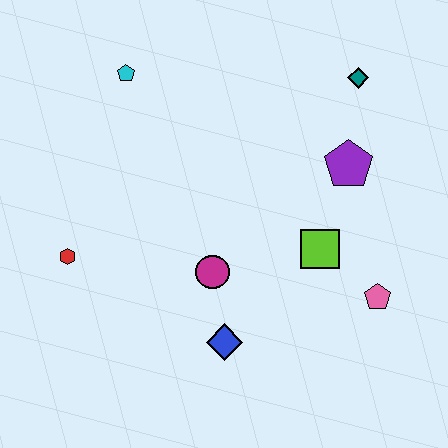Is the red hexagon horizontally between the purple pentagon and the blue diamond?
No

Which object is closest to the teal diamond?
The purple pentagon is closest to the teal diamond.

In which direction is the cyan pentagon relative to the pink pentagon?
The cyan pentagon is to the left of the pink pentagon.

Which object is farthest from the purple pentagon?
The red hexagon is farthest from the purple pentagon.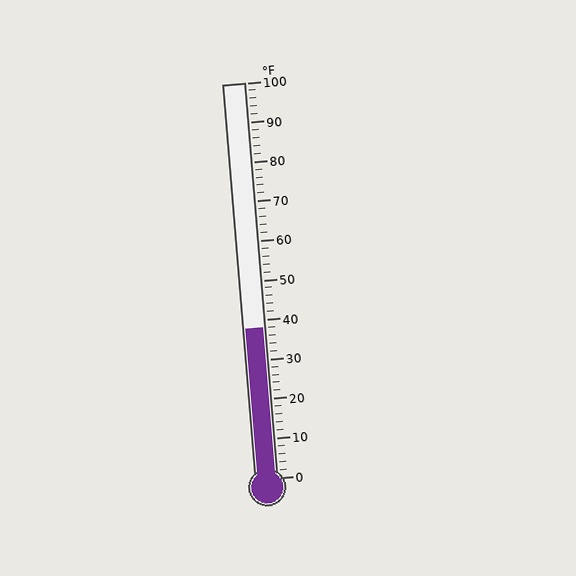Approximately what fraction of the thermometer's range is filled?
The thermometer is filled to approximately 40% of its range.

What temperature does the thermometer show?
The thermometer shows approximately 38°F.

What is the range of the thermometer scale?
The thermometer scale ranges from 0°F to 100°F.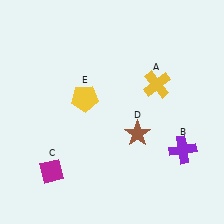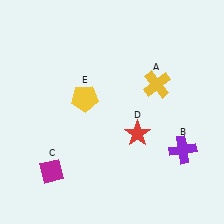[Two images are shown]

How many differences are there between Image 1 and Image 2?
There is 1 difference between the two images.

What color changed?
The star (D) changed from brown in Image 1 to red in Image 2.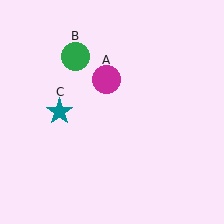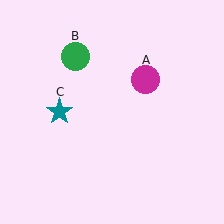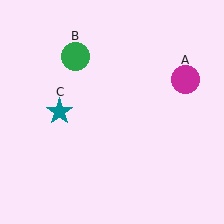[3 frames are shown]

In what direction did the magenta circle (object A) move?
The magenta circle (object A) moved right.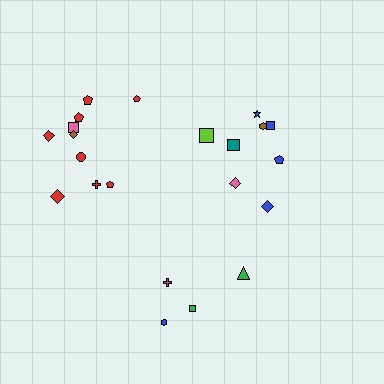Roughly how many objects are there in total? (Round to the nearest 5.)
Roughly 20 objects in total.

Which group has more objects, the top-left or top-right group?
The top-left group.